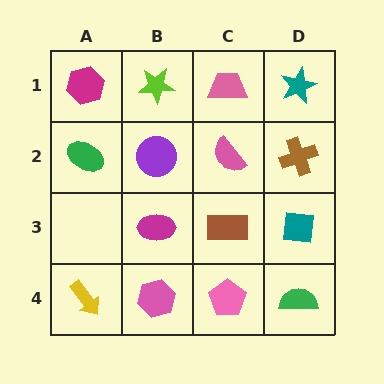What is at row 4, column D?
A green semicircle.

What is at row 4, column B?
A pink hexagon.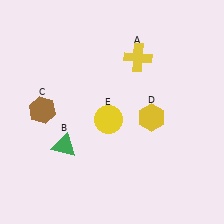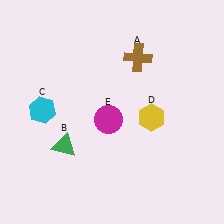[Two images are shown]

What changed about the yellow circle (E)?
In Image 1, E is yellow. In Image 2, it changed to magenta.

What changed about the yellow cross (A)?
In Image 1, A is yellow. In Image 2, it changed to brown.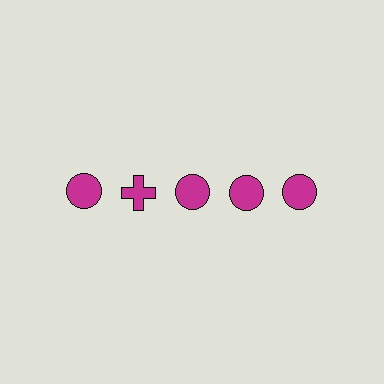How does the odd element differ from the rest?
It has a different shape: cross instead of circle.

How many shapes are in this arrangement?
There are 5 shapes arranged in a grid pattern.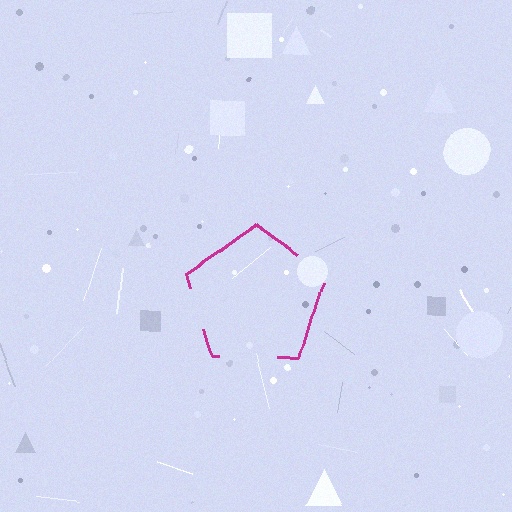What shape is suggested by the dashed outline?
The dashed outline suggests a pentagon.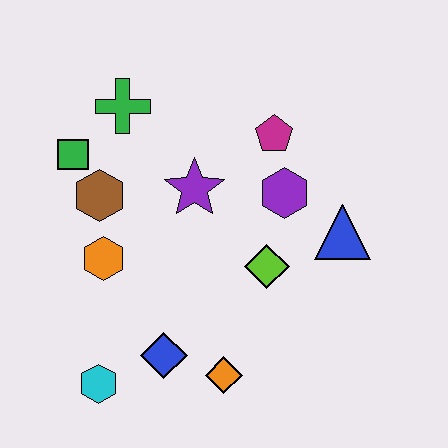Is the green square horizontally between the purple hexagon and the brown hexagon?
No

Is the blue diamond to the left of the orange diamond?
Yes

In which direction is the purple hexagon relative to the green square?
The purple hexagon is to the right of the green square.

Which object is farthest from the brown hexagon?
The blue triangle is farthest from the brown hexagon.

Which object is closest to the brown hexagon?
The green square is closest to the brown hexagon.